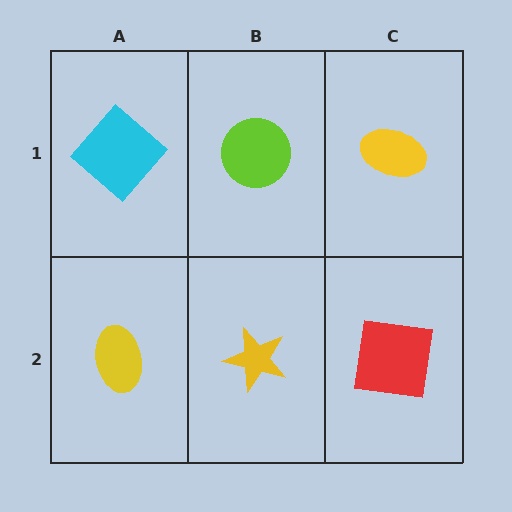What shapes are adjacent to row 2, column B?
A lime circle (row 1, column B), a yellow ellipse (row 2, column A), a red square (row 2, column C).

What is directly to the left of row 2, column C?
A yellow star.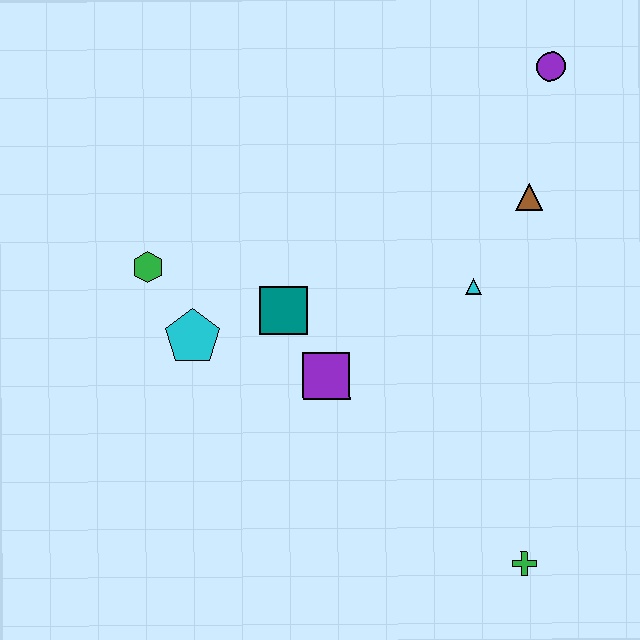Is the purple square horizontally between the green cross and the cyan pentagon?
Yes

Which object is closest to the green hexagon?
The cyan pentagon is closest to the green hexagon.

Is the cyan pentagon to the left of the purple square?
Yes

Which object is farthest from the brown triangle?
The green hexagon is farthest from the brown triangle.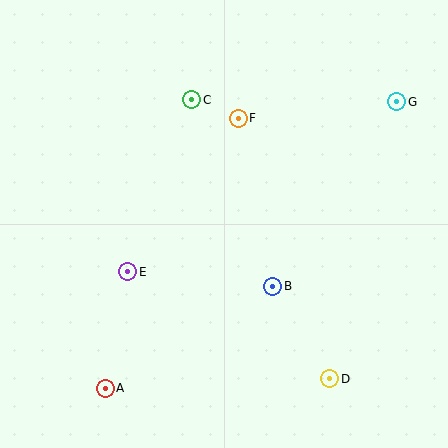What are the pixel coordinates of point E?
Point E is at (128, 272).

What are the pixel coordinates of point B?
Point B is at (273, 286).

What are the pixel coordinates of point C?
Point C is at (192, 100).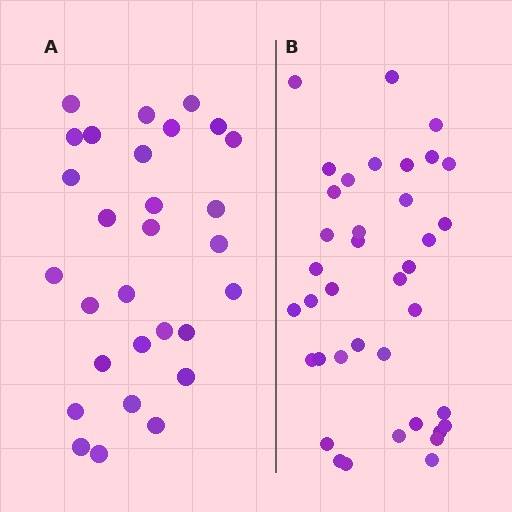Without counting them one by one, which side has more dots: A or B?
Region B (the right region) has more dots.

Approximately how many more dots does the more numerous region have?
Region B has roughly 8 or so more dots than region A.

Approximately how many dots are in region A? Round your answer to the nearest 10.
About 30 dots. (The exact count is 29, which rounds to 30.)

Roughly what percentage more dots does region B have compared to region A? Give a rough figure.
About 30% more.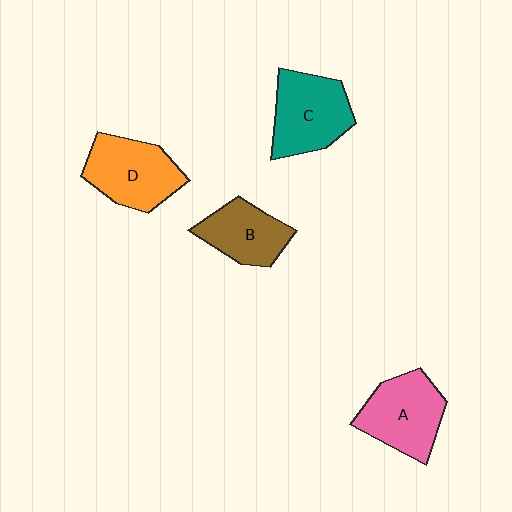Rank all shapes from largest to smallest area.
From largest to smallest: D (orange), C (teal), A (pink), B (brown).